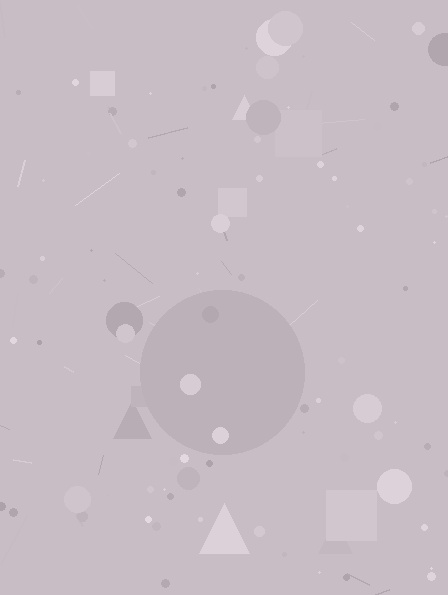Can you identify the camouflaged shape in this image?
The camouflaged shape is a circle.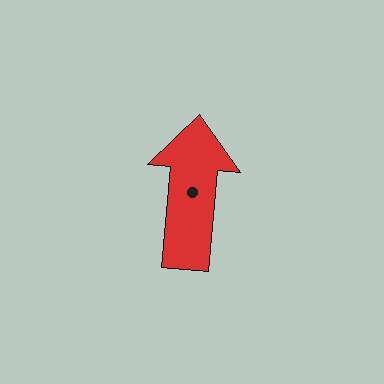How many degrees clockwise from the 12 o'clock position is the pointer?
Approximately 5 degrees.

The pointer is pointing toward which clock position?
Roughly 12 o'clock.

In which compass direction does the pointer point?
North.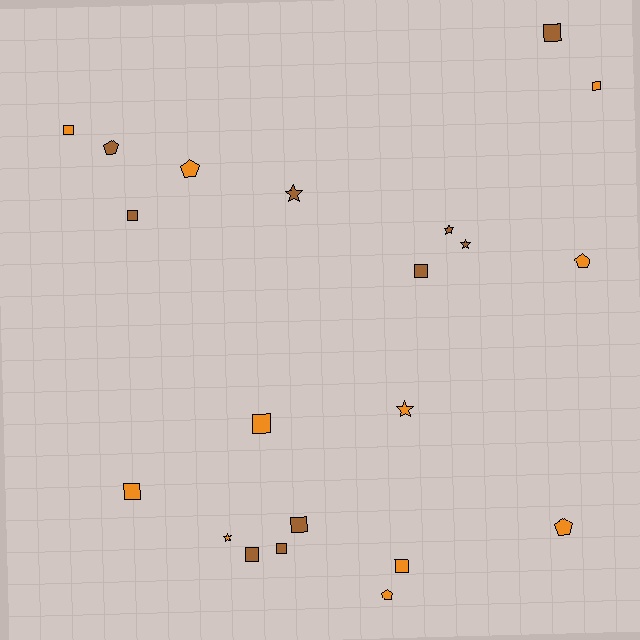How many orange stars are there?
There are 2 orange stars.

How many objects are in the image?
There are 21 objects.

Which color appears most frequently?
Orange, with 11 objects.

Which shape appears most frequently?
Square, with 11 objects.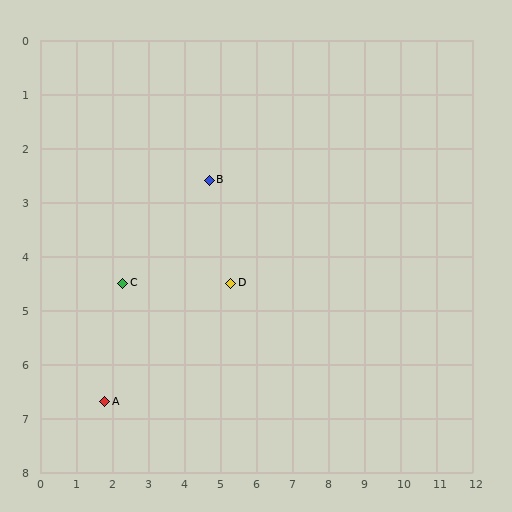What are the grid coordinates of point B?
Point B is at approximately (4.7, 2.6).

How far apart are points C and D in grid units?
Points C and D are about 3.0 grid units apart.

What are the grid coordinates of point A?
Point A is at approximately (1.8, 6.7).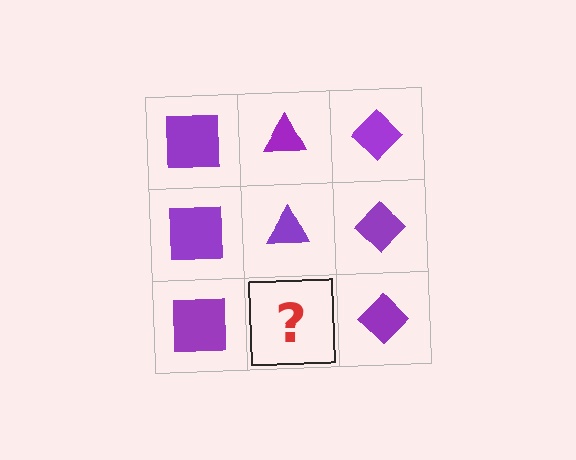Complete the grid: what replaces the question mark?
The question mark should be replaced with a purple triangle.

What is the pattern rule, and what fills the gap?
The rule is that each column has a consistent shape. The gap should be filled with a purple triangle.